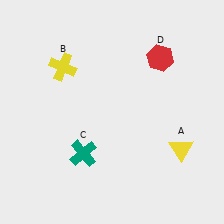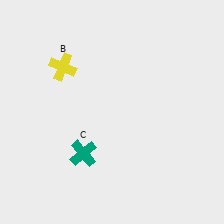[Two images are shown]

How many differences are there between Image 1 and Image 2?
There are 2 differences between the two images.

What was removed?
The yellow triangle (A), the red hexagon (D) were removed in Image 2.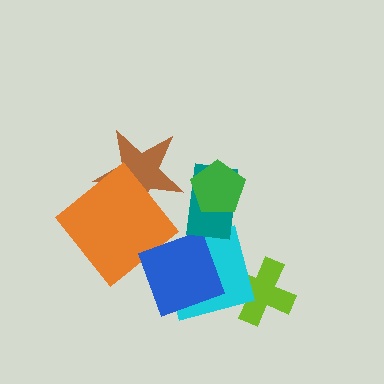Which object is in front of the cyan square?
The blue diamond is in front of the cyan square.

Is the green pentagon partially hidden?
No, no other shape covers it.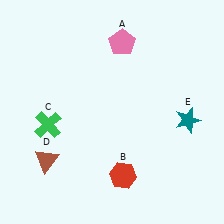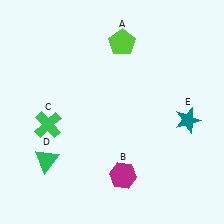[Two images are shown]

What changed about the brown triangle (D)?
In Image 1, D is brown. In Image 2, it changed to green.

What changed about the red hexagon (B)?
In Image 1, B is red. In Image 2, it changed to magenta.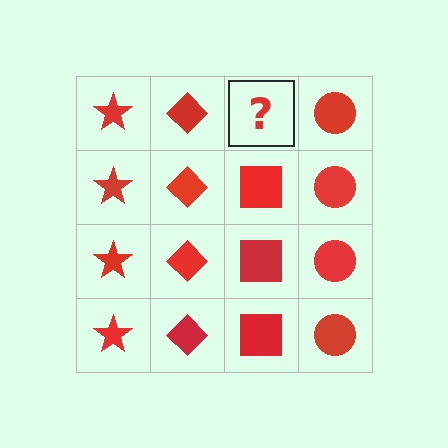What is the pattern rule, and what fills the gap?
The rule is that each column has a consistent shape. The gap should be filled with a red square.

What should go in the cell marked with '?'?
The missing cell should contain a red square.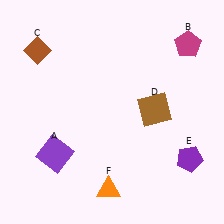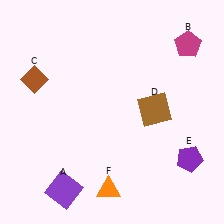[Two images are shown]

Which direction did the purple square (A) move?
The purple square (A) moved down.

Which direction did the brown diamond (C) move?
The brown diamond (C) moved down.